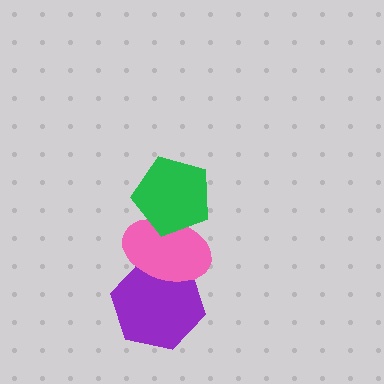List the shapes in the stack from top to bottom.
From top to bottom: the green pentagon, the pink ellipse, the purple hexagon.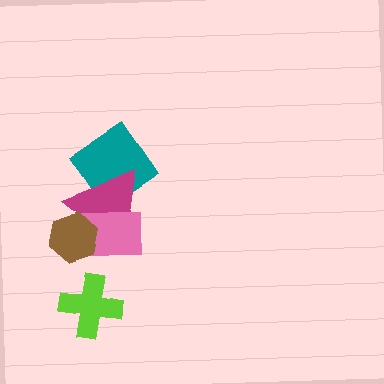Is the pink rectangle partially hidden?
Yes, it is partially covered by another shape.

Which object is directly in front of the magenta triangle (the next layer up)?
The pink rectangle is directly in front of the magenta triangle.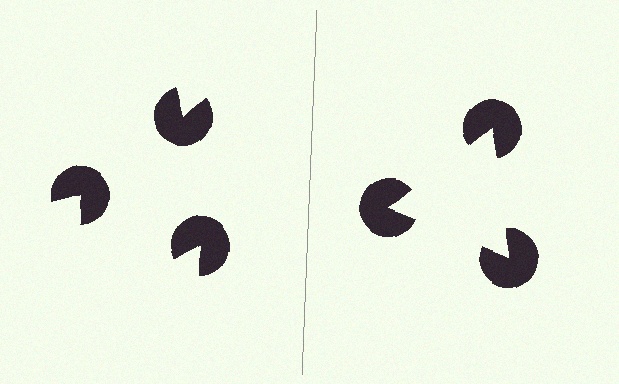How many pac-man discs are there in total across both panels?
6 — 3 on each side.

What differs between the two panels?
The pac-man discs are positioned identically on both sides; only the wedge orientations differ. On the right they align to a triangle; on the left they are misaligned.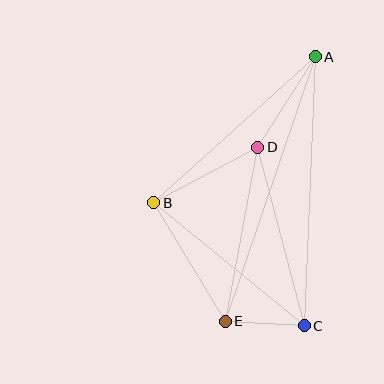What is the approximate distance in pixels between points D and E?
The distance between D and E is approximately 177 pixels.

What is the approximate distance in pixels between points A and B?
The distance between A and B is approximately 218 pixels.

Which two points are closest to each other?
Points C and E are closest to each other.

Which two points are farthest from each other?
Points A and E are farthest from each other.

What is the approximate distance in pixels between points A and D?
The distance between A and D is approximately 107 pixels.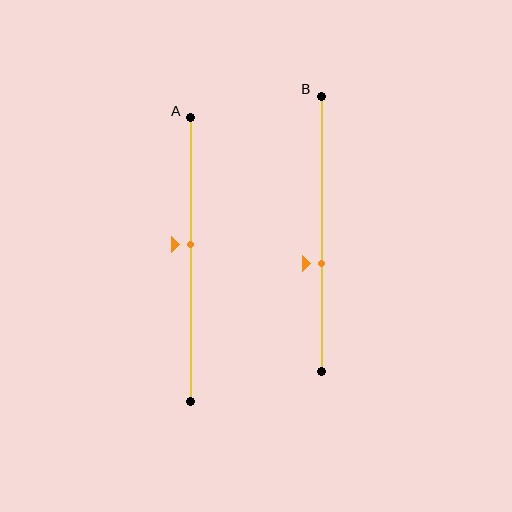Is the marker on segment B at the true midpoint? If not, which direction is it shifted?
No, the marker on segment B is shifted downward by about 11% of the segment length.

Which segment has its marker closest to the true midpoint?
Segment A has its marker closest to the true midpoint.